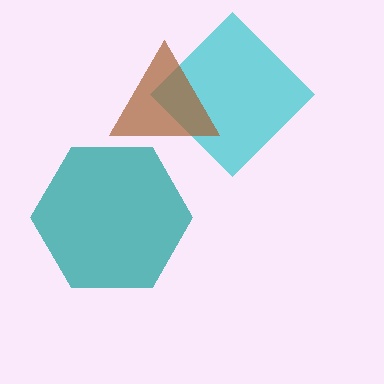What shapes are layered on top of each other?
The layered shapes are: a cyan diamond, a brown triangle, a teal hexagon.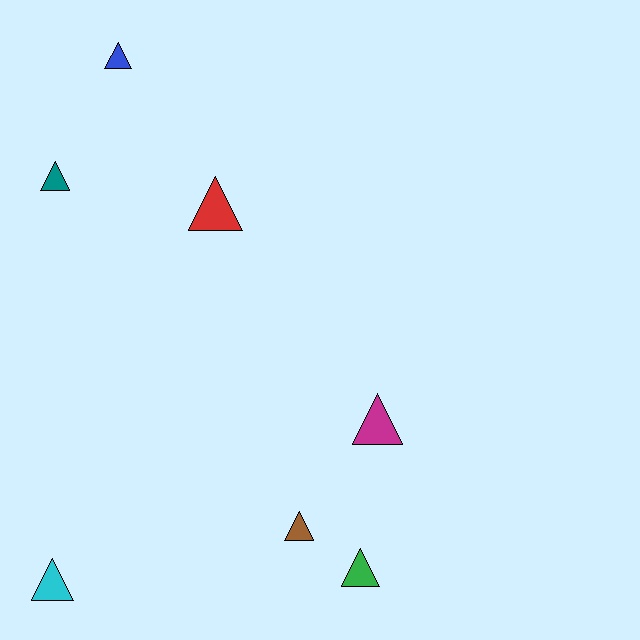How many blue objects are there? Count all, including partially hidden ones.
There is 1 blue object.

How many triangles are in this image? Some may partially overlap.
There are 7 triangles.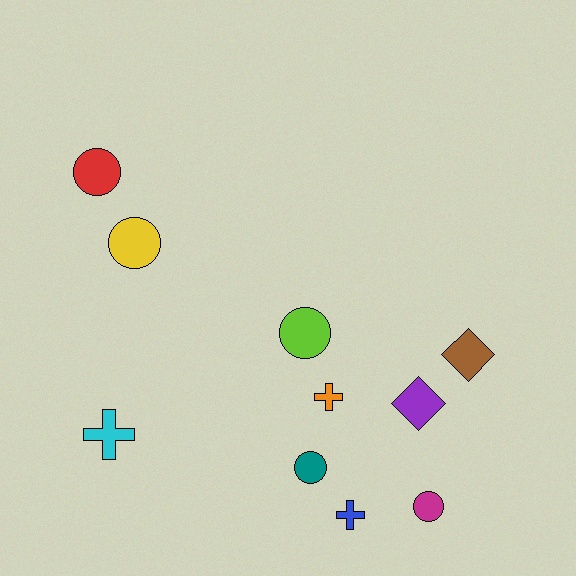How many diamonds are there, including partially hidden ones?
There are 2 diamonds.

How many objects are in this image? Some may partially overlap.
There are 10 objects.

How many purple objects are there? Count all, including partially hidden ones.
There is 1 purple object.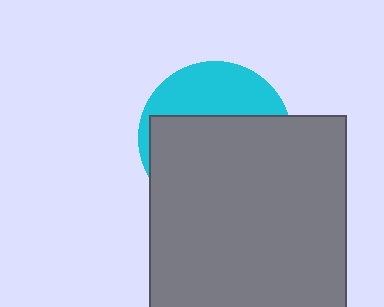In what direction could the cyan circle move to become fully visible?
The cyan circle could move up. That would shift it out from behind the gray rectangle entirely.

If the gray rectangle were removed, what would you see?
You would see the complete cyan circle.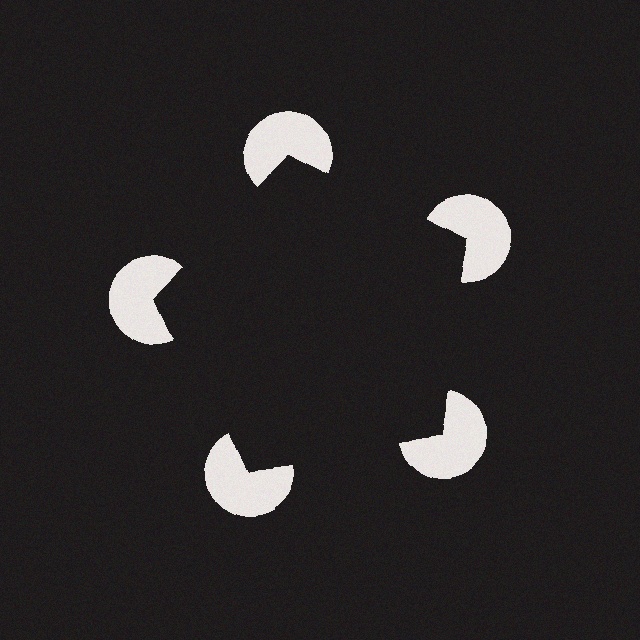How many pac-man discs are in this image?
There are 5 — one at each vertex of the illusory pentagon.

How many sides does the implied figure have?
5 sides.